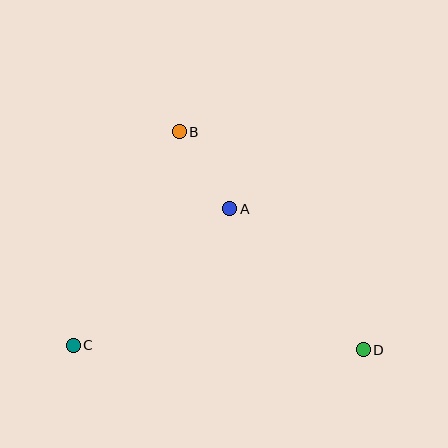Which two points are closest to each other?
Points A and B are closest to each other.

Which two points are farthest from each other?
Points C and D are farthest from each other.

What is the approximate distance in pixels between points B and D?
The distance between B and D is approximately 285 pixels.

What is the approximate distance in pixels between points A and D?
The distance between A and D is approximately 194 pixels.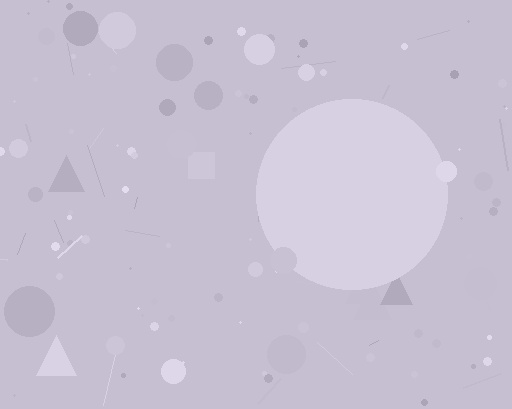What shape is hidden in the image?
A circle is hidden in the image.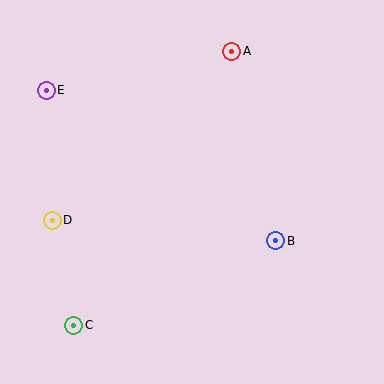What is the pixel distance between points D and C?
The distance between D and C is 107 pixels.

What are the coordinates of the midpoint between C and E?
The midpoint between C and E is at (60, 208).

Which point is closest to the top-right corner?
Point A is closest to the top-right corner.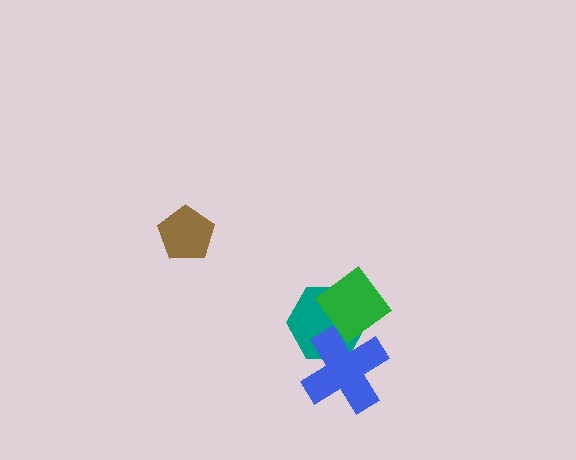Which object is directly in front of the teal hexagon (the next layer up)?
The blue cross is directly in front of the teal hexagon.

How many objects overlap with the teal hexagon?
2 objects overlap with the teal hexagon.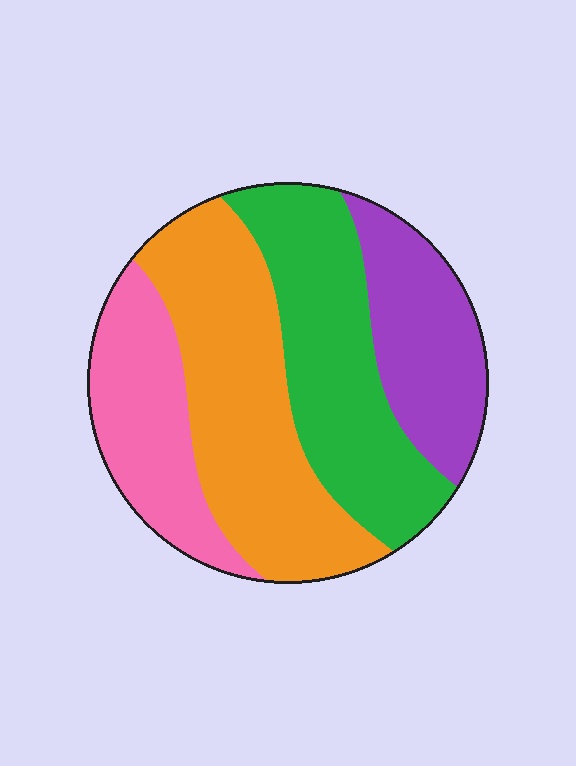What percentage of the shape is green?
Green covers 28% of the shape.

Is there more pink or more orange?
Orange.